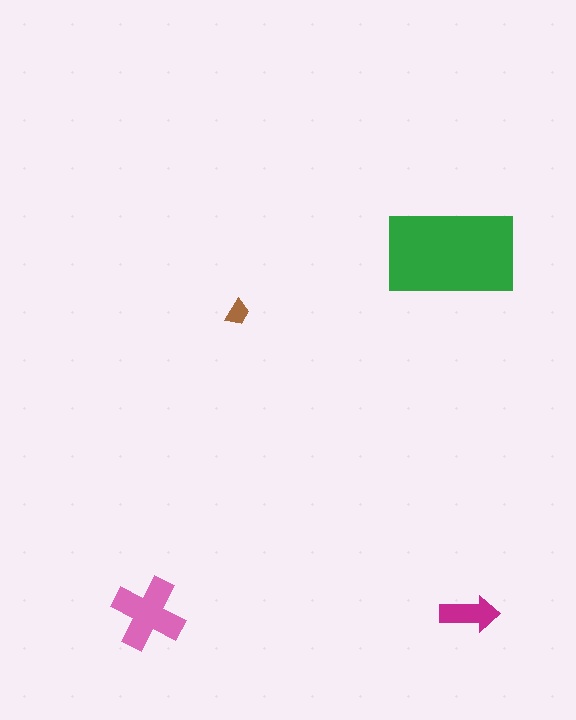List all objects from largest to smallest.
The green rectangle, the pink cross, the magenta arrow, the brown trapezoid.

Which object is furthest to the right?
The magenta arrow is rightmost.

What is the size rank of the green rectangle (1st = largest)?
1st.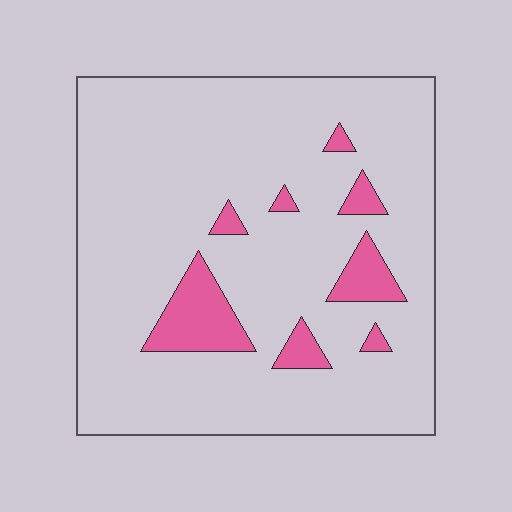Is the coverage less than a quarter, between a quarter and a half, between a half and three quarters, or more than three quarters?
Less than a quarter.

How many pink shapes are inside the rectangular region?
8.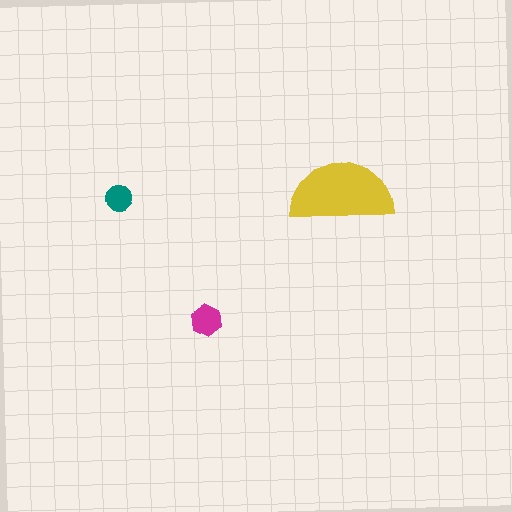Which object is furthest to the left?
The teal circle is leftmost.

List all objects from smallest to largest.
The teal circle, the magenta hexagon, the yellow semicircle.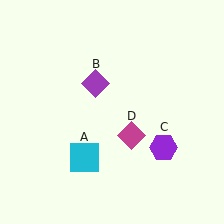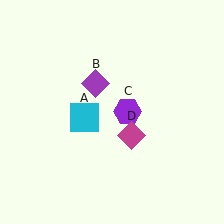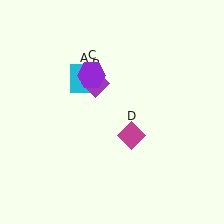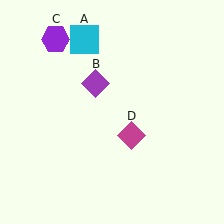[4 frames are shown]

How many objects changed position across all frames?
2 objects changed position: cyan square (object A), purple hexagon (object C).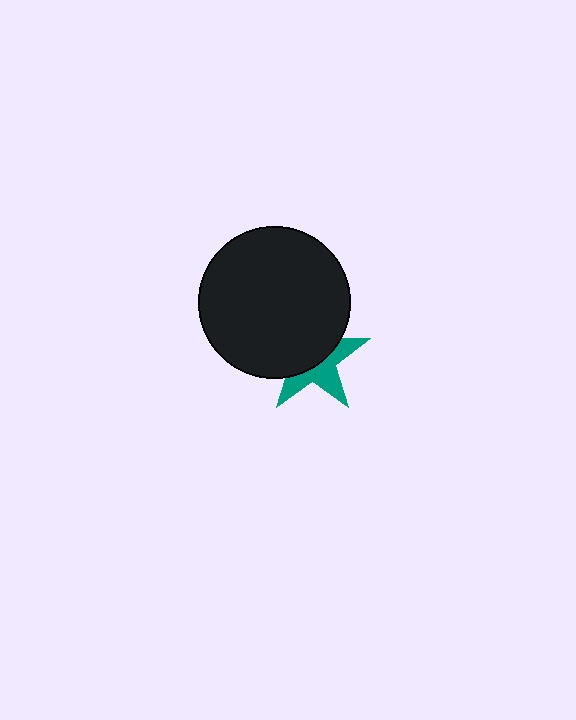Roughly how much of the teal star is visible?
A small part of it is visible (roughly 44%).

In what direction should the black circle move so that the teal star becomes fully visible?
The black circle should move toward the upper-left. That is the shortest direction to clear the overlap and leave the teal star fully visible.